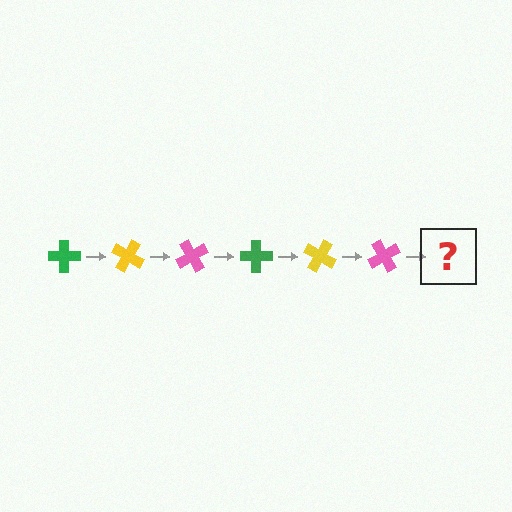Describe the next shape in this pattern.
It should be a green cross, rotated 180 degrees from the start.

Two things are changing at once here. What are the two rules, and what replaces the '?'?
The two rules are that it rotates 30 degrees each step and the color cycles through green, yellow, and pink. The '?' should be a green cross, rotated 180 degrees from the start.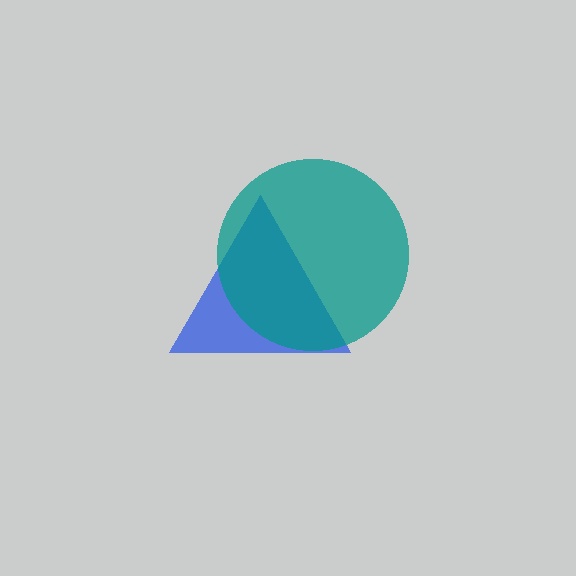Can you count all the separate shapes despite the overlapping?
Yes, there are 2 separate shapes.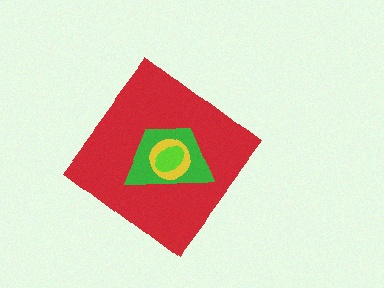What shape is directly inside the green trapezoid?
The yellow circle.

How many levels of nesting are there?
4.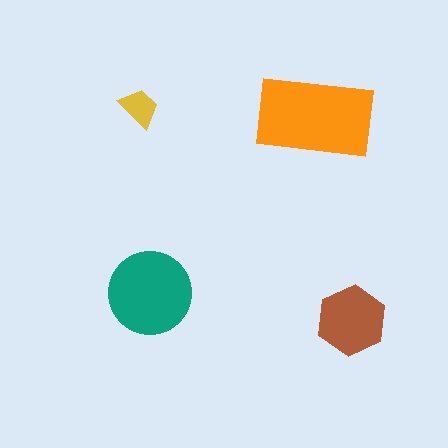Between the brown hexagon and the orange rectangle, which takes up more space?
The orange rectangle.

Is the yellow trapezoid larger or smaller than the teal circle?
Smaller.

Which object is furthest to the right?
The brown hexagon is rightmost.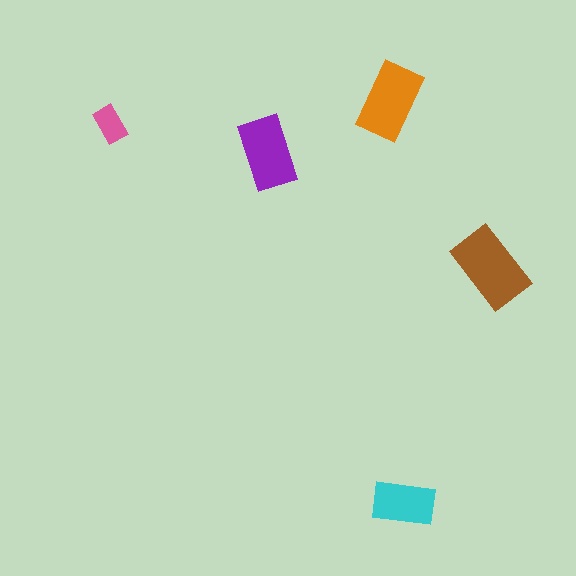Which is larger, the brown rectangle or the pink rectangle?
The brown one.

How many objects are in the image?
There are 5 objects in the image.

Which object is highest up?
The orange rectangle is topmost.